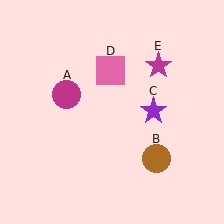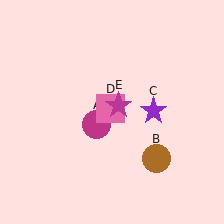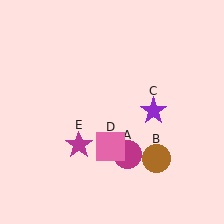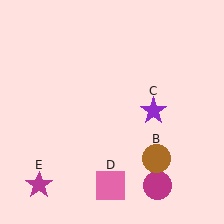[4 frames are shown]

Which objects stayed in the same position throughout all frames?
Brown circle (object B) and purple star (object C) remained stationary.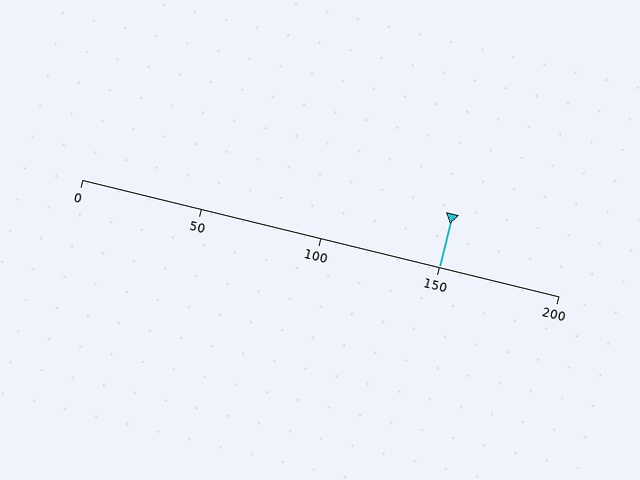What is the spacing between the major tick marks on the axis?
The major ticks are spaced 50 apart.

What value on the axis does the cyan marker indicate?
The marker indicates approximately 150.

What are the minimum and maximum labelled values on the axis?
The axis runs from 0 to 200.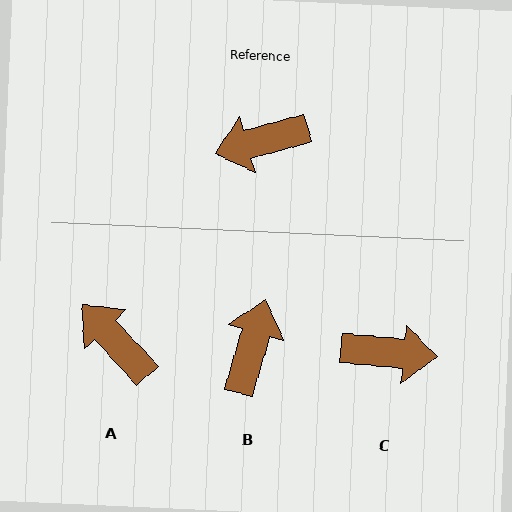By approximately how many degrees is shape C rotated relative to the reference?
Approximately 160 degrees counter-clockwise.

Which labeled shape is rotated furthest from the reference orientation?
C, about 160 degrees away.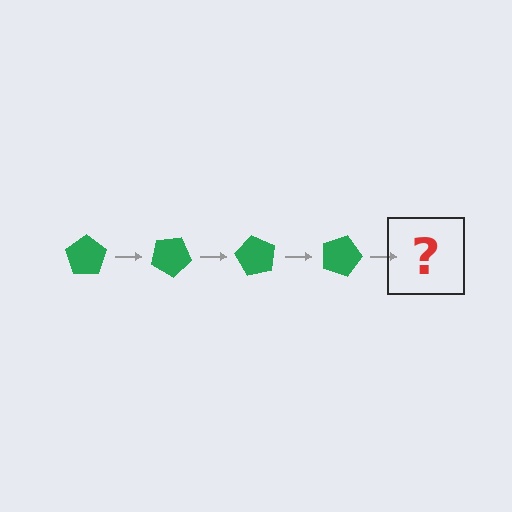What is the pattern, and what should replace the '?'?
The pattern is that the pentagon rotates 30 degrees each step. The '?' should be a green pentagon rotated 120 degrees.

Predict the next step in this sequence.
The next step is a green pentagon rotated 120 degrees.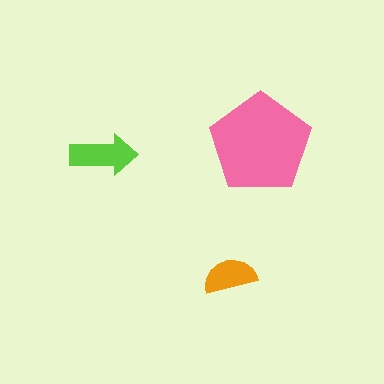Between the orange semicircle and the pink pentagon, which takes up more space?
The pink pentagon.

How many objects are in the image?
There are 3 objects in the image.